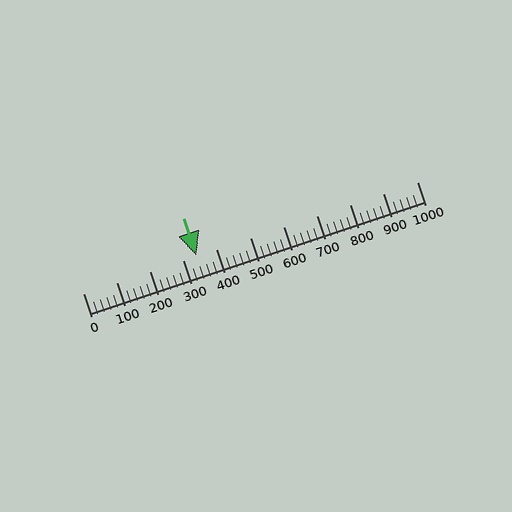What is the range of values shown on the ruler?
The ruler shows values from 0 to 1000.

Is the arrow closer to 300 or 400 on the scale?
The arrow is closer to 300.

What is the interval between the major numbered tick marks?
The major tick marks are spaced 100 units apart.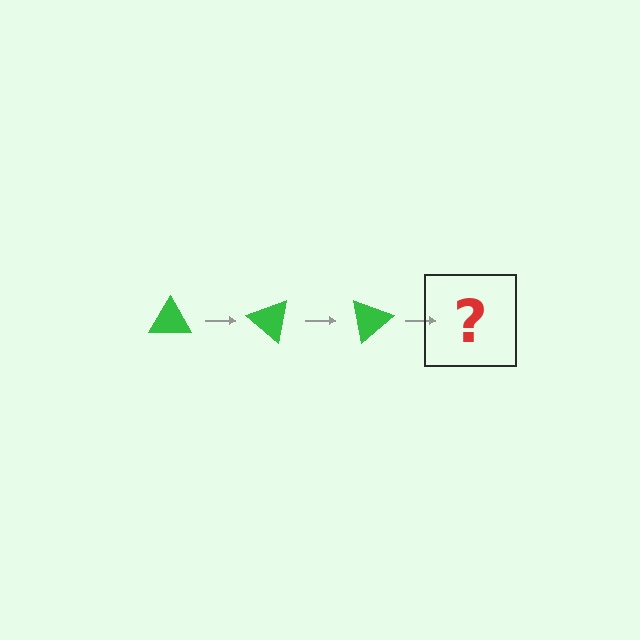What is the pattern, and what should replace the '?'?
The pattern is that the triangle rotates 40 degrees each step. The '?' should be a green triangle rotated 120 degrees.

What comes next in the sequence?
The next element should be a green triangle rotated 120 degrees.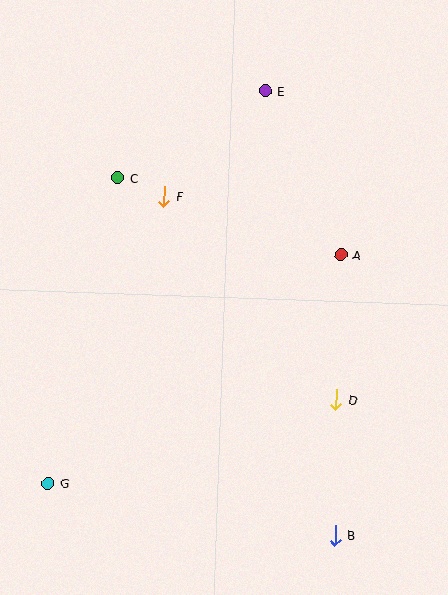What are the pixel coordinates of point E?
Point E is at (266, 91).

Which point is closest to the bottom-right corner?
Point B is closest to the bottom-right corner.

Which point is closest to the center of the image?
Point F at (164, 197) is closest to the center.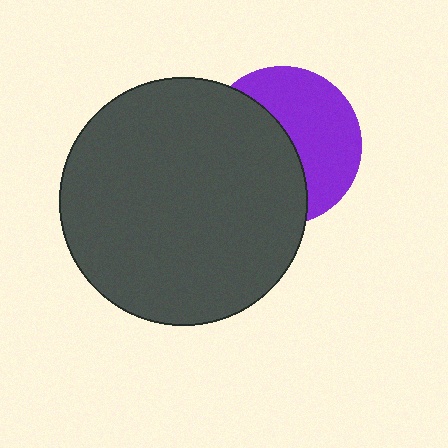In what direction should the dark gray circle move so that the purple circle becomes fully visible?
The dark gray circle should move left. That is the shortest direction to clear the overlap and leave the purple circle fully visible.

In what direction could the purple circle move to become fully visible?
The purple circle could move right. That would shift it out from behind the dark gray circle entirely.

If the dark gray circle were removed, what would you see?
You would see the complete purple circle.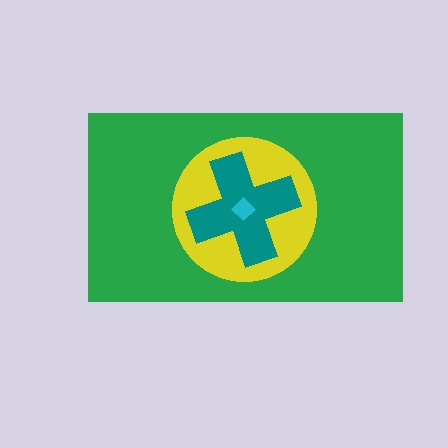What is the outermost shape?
The green rectangle.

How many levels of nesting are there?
4.